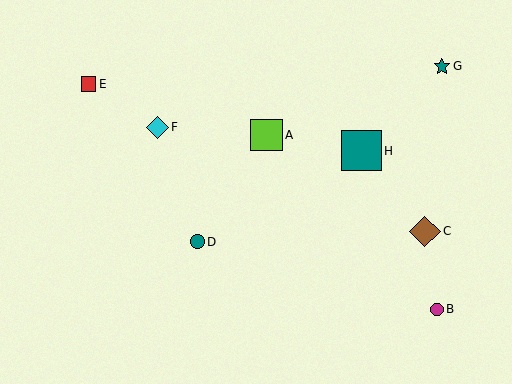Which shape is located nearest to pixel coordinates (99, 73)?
The red square (labeled E) at (89, 84) is nearest to that location.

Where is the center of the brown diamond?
The center of the brown diamond is at (425, 231).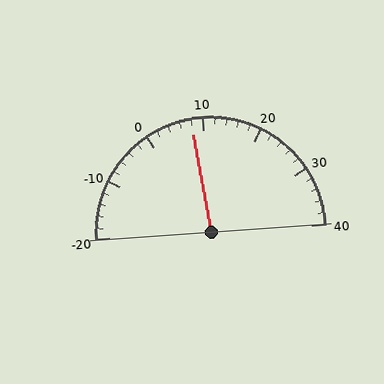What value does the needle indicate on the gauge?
The needle indicates approximately 8.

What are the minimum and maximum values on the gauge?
The gauge ranges from -20 to 40.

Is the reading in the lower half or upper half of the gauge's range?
The reading is in the lower half of the range (-20 to 40).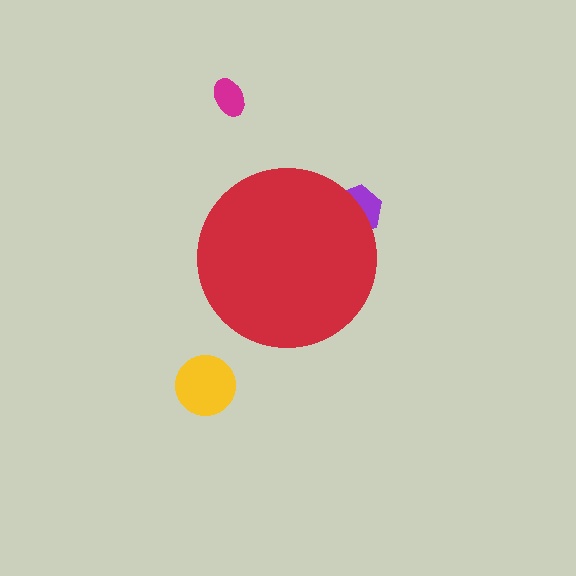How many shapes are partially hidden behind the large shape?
1 shape is partially hidden.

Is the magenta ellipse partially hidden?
No, the magenta ellipse is fully visible.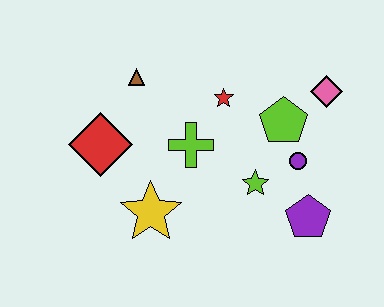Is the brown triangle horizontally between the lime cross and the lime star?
No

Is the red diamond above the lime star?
Yes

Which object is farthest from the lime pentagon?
The red diamond is farthest from the lime pentagon.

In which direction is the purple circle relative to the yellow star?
The purple circle is to the right of the yellow star.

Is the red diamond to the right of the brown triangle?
No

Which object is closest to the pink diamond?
The lime pentagon is closest to the pink diamond.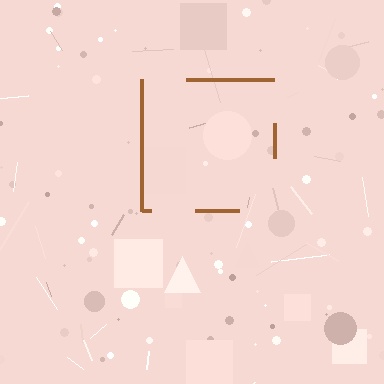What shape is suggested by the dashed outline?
The dashed outline suggests a square.